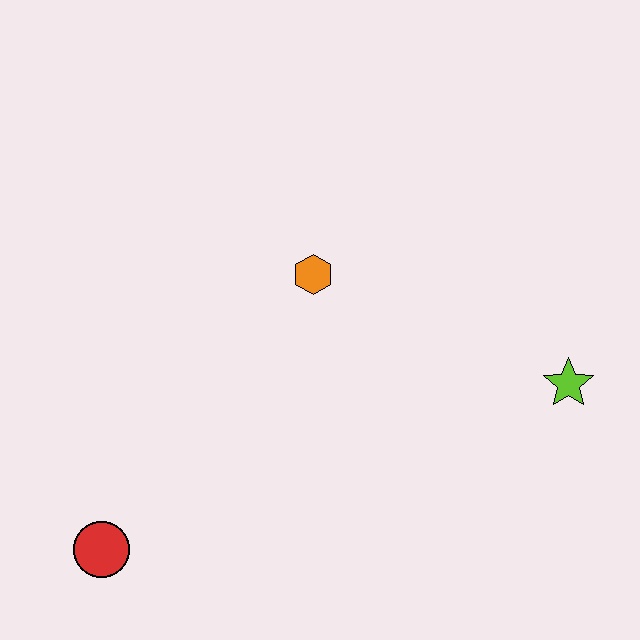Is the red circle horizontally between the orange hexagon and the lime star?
No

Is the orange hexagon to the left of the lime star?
Yes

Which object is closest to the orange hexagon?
The lime star is closest to the orange hexagon.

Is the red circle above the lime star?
No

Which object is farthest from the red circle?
The lime star is farthest from the red circle.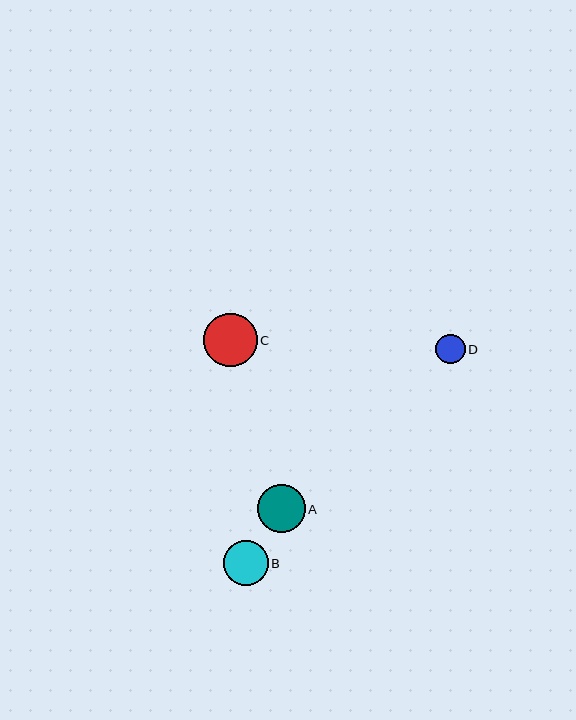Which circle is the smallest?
Circle D is the smallest with a size of approximately 30 pixels.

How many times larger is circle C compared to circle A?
Circle C is approximately 1.1 times the size of circle A.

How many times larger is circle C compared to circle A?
Circle C is approximately 1.1 times the size of circle A.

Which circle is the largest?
Circle C is the largest with a size of approximately 54 pixels.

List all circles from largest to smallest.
From largest to smallest: C, A, B, D.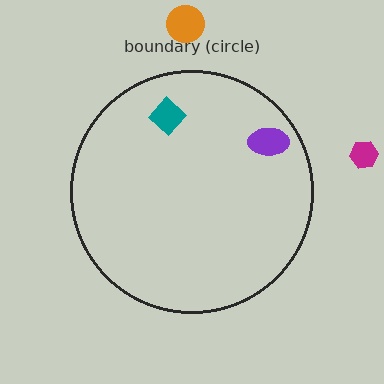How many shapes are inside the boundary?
2 inside, 2 outside.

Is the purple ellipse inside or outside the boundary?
Inside.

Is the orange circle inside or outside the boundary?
Outside.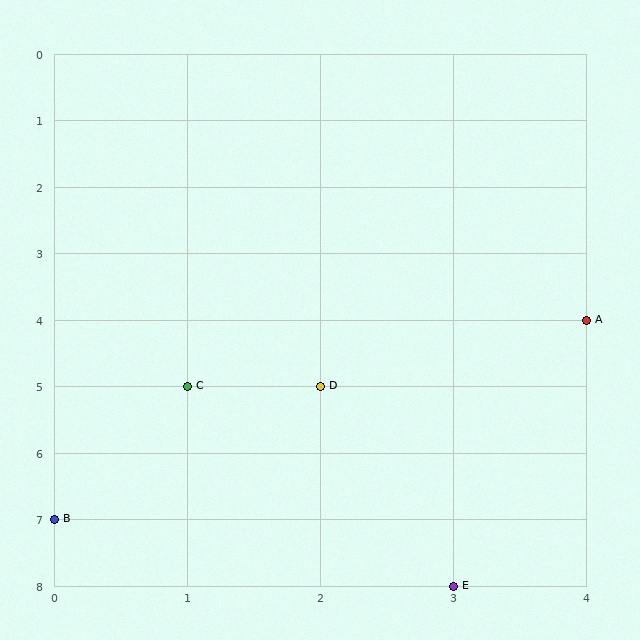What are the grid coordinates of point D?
Point D is at grid coordinates (2, 5).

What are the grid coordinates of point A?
Point A is at grid coordinates (4, 4).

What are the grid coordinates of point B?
Point B is at grid coordinates (0, 7).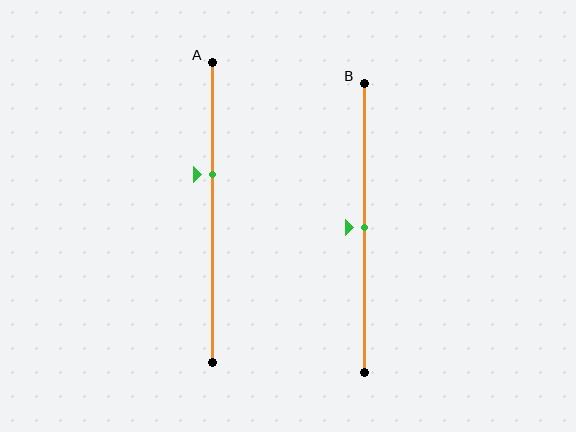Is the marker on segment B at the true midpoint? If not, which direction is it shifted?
Yes, the marker on segment B is at the true midpoint.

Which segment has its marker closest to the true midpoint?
Segment B has its marker closest to the true midpoint.